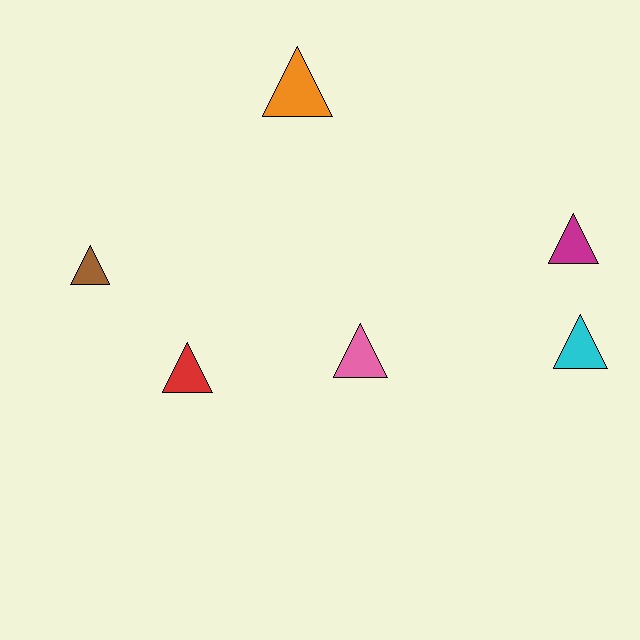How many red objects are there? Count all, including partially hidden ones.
There is 1 red object.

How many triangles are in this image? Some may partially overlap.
There are 6 triangles.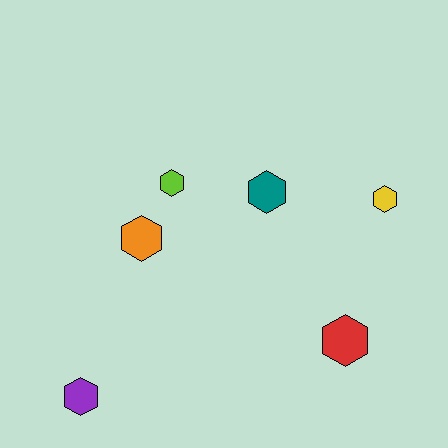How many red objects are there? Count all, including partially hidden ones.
There is 1 red object.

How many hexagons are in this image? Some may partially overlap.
There are 6 hexagons.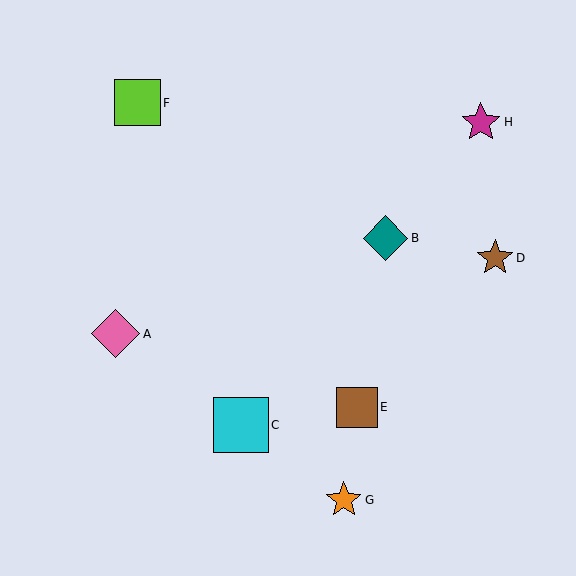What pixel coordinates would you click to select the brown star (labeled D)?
Click at (495, 258) to select the brown star D.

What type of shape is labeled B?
Shape B is a teal diamond.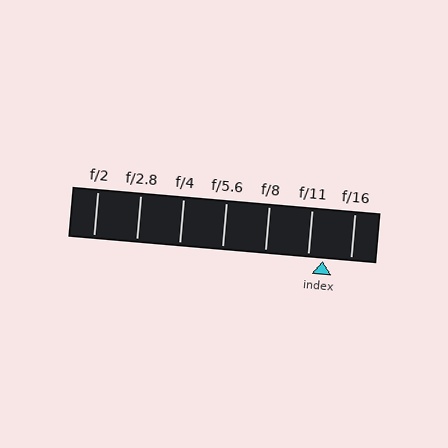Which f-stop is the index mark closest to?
The index mark is closest to f/11.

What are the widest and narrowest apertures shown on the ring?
The widest aperture shown is f/2 and the narrowest is f/16.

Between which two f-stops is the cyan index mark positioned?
The index mark is between f/11 and f/16.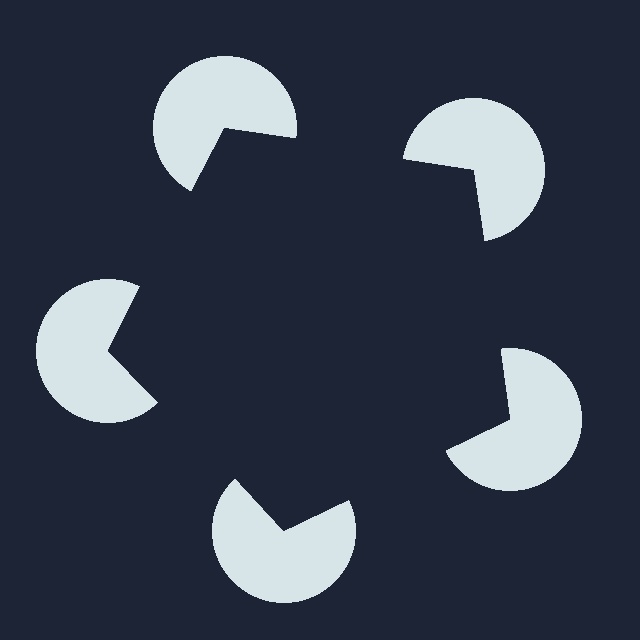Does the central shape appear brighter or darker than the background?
It typically appears slightly darker than the background, even though no actual brightness change is drawn.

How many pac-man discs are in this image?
There are 5 — one at each vertex of the illusory pentagon.